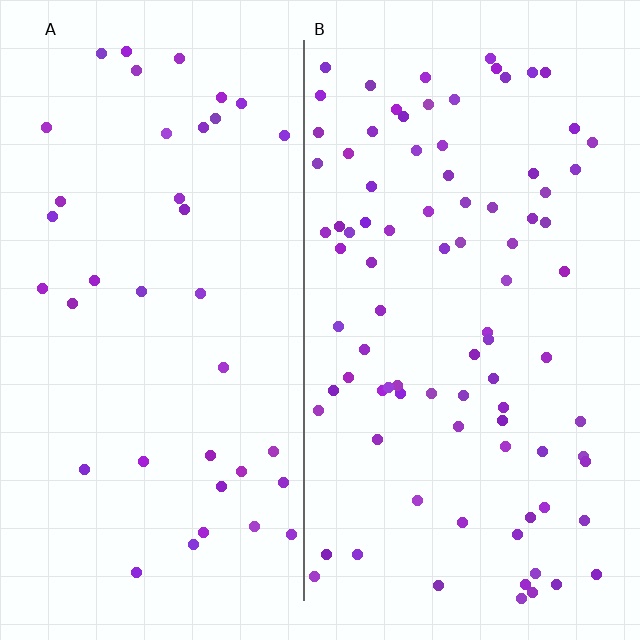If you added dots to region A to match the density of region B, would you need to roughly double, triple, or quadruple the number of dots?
Approximately double.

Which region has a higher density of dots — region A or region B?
B (the right).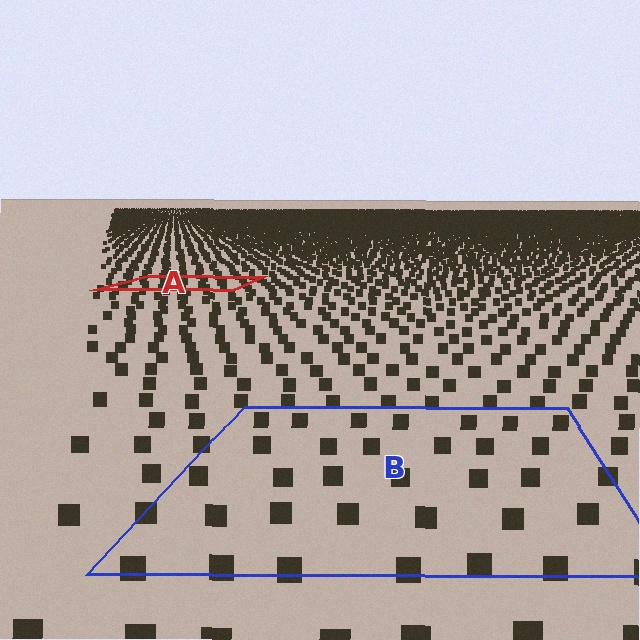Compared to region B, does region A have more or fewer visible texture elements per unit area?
Region A has more texture elements per unit area — they are packed more densely because it is farther away.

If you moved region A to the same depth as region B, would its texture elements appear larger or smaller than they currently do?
They would appear larger. At a closer depth, the same texture elements are projected at a bigger on-screen size.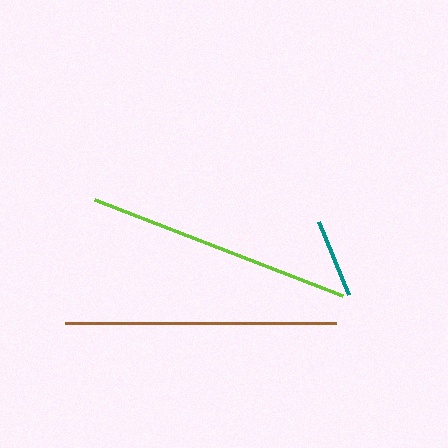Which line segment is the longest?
The brown line is the longest at approximately 271 pixels.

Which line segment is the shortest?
The teal line is the shortest at approximately 79 pixels.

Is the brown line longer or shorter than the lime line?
The brown line is longer than the lime line.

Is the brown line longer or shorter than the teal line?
The brown line is longer than the teal line.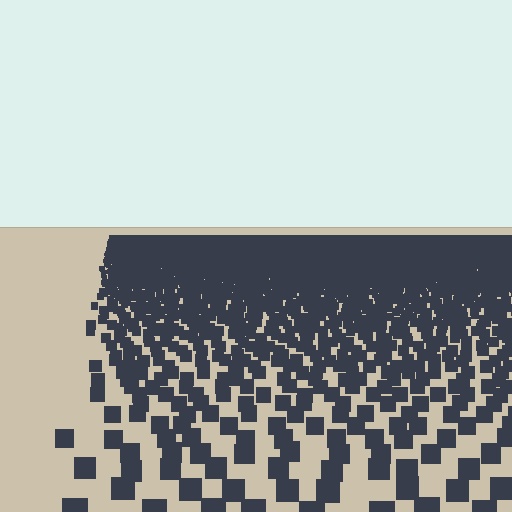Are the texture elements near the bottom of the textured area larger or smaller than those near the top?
Larger. Near the bottom, elements are closer to the viewer and appear at a bigger on-screen size.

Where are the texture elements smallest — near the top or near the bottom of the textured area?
Near the top.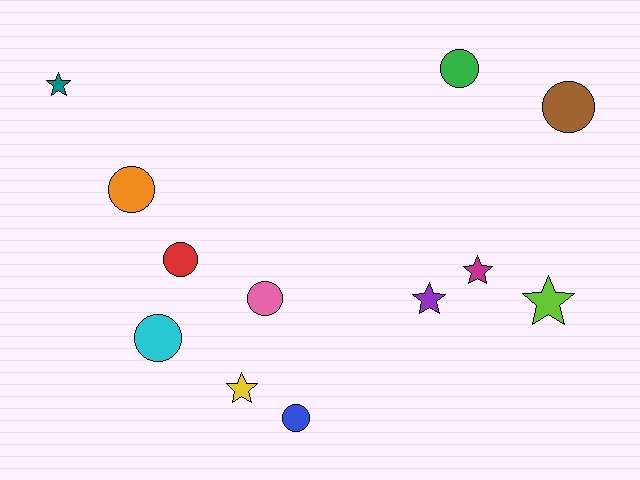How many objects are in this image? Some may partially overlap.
There are 12 objects.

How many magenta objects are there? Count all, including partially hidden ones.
There is 1 magenta object.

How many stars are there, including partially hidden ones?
There are 5 stars.